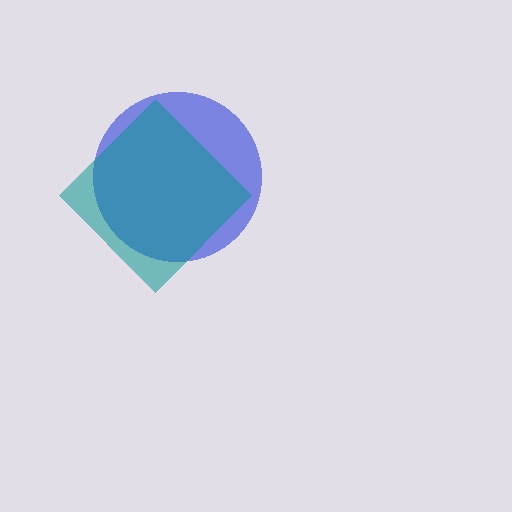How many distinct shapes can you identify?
There are 2 distinct shapes: a blue circle, a teal diamond.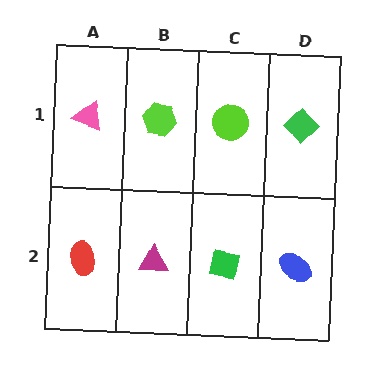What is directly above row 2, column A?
A pink triangle.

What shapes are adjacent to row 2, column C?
A lime circle (row 1, column C), a magenta triangle (row 2, column B), a blue ellipse (row 2, column D).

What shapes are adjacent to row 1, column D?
A blue ellipse (row 2, column D), a lime circle (row 1, column C).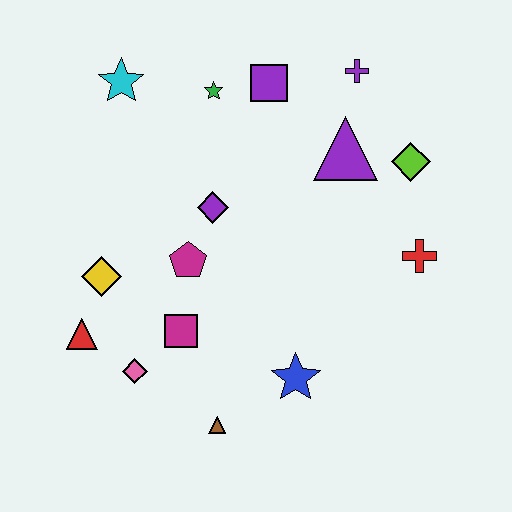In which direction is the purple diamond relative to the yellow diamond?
The purple diamond is to the right of the yellow diamond.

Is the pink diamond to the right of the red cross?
No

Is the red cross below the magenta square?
No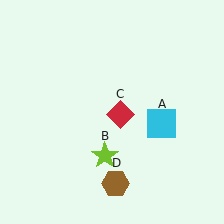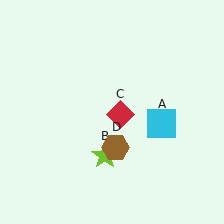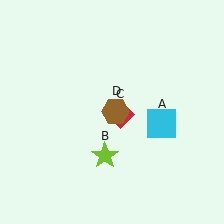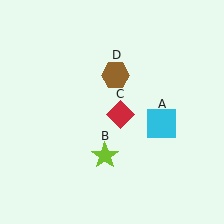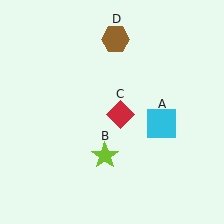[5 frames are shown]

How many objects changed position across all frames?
1 object changed position: brown hexagon (object D).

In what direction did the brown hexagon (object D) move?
The brown hexagon (object D) moved up.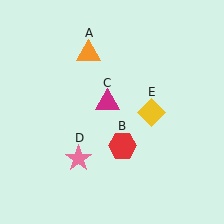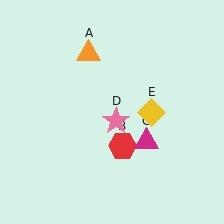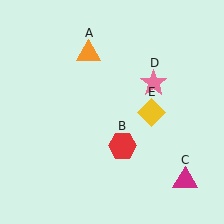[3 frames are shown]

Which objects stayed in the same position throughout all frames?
Orange triangle (object A) and red hexagon (object B) and yellow diamond (object E) remained stationary.